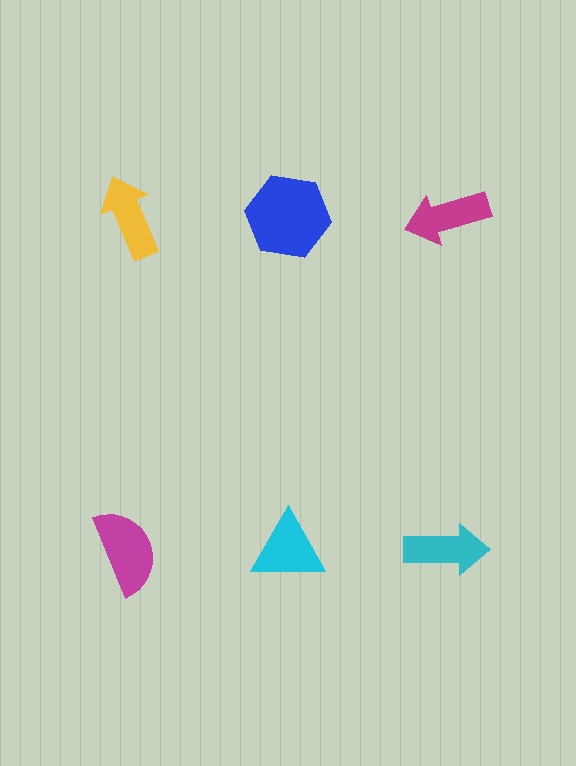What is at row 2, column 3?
A cyan arrow.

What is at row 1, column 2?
A blue hexagon.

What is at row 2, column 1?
A magenta semicircle.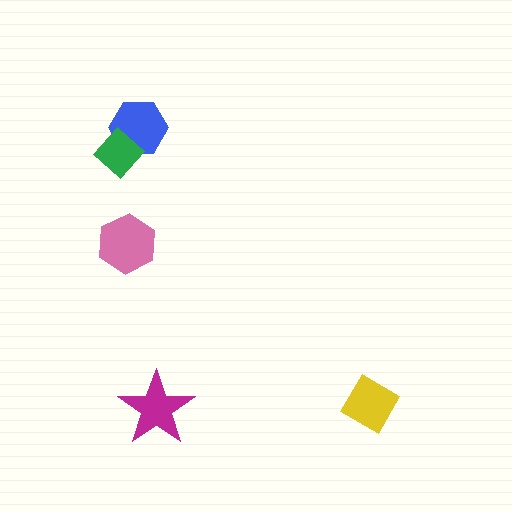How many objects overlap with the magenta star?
0 objects overlap with the magenta star.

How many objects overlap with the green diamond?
1 object overlaps with the green diamond.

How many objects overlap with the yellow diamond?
0 objects overlap with the yellow diamond.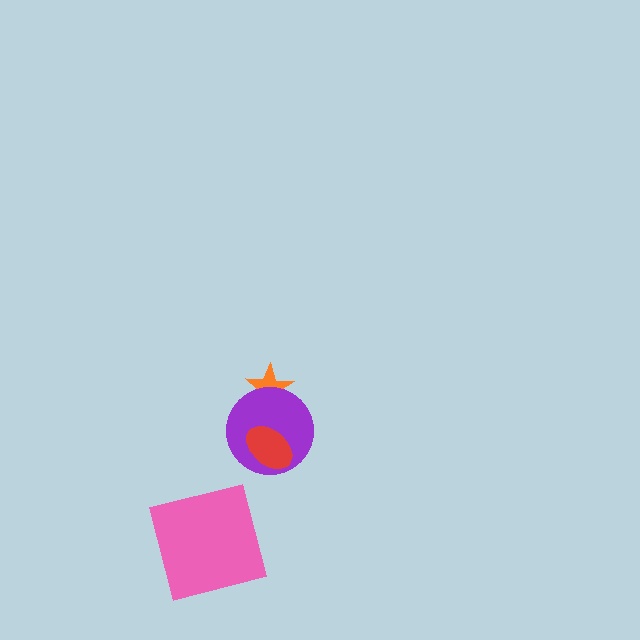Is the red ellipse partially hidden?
No, no other shape covers it.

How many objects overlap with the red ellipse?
1 object overlaps with the red ellipse.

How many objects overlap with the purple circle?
2 objects overlap with the purple circle.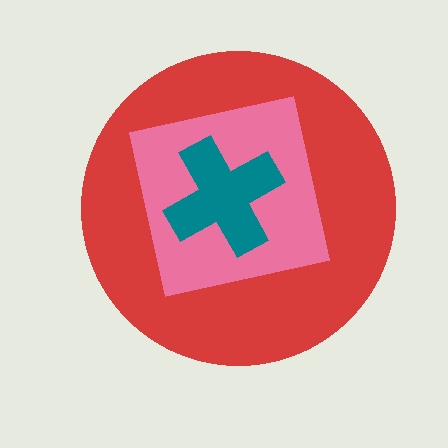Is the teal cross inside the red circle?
Yes.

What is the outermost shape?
The red circle.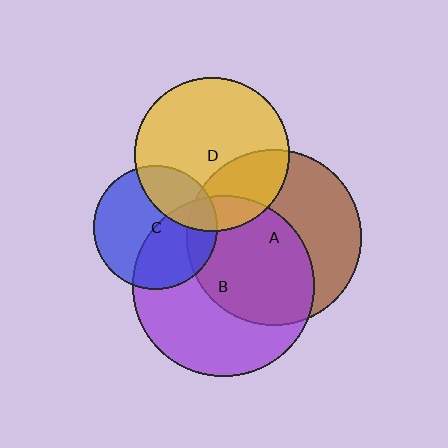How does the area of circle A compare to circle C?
Approximately 2.0 times.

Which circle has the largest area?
Circle B (purple).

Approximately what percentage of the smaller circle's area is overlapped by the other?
Approximately 55%.